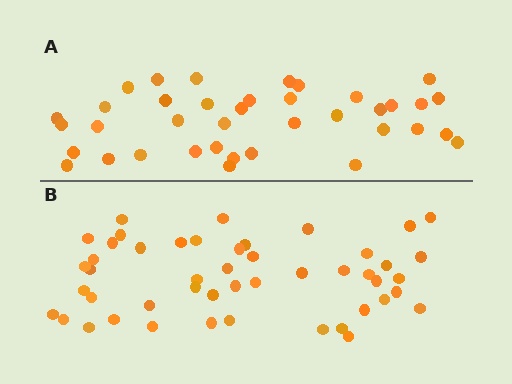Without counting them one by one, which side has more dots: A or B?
Region B (the bottom region) has more dots.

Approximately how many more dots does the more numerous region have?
Region B has roughly 10 or so more dots than region A.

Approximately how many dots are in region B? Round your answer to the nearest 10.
About 50 dots. (The exact count is 48, which rounds to 50.)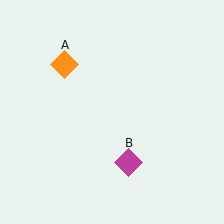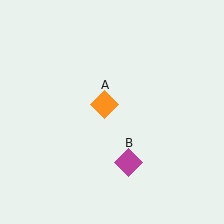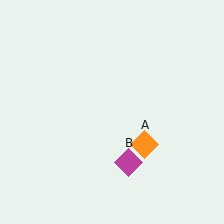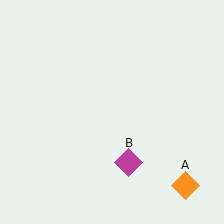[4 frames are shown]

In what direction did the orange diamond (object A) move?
The orange diamond (object A) moved down and to the right.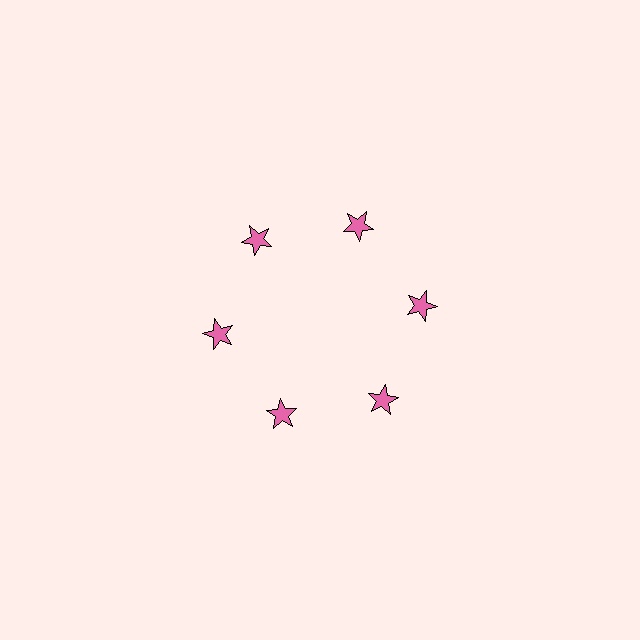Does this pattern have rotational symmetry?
Yes, this pattern has 6-fold rotational symmetry. It looks the same after rotating 60 degrees around the center.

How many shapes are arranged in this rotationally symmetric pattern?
There are 6 shapes, arranged in 6 groups of 1.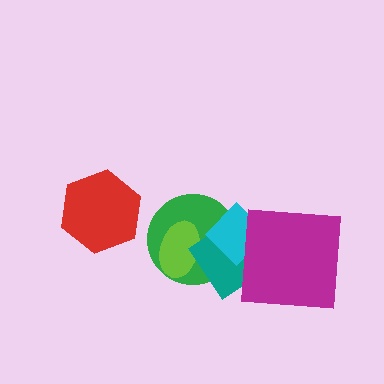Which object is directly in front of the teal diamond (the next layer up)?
The cyan diamond is directly in front of the teal diamond.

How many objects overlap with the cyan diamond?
3 objects overlap with the cyan diamond.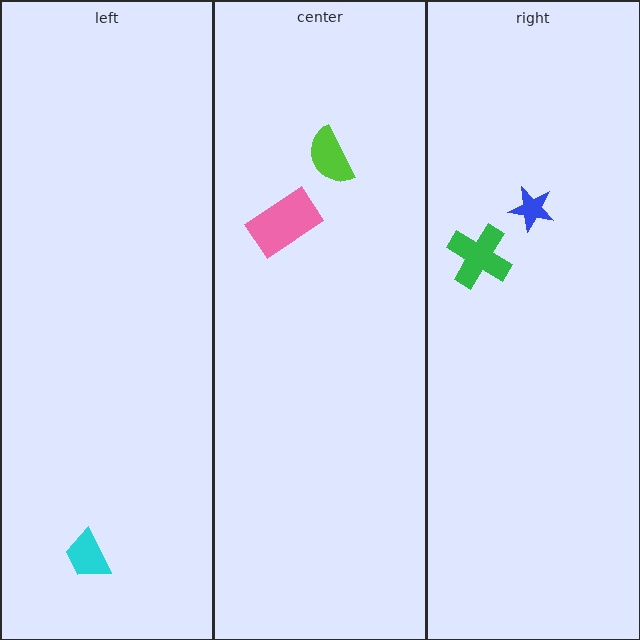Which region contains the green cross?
The right region.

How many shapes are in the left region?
1.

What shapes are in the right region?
The green cross, the blue star.